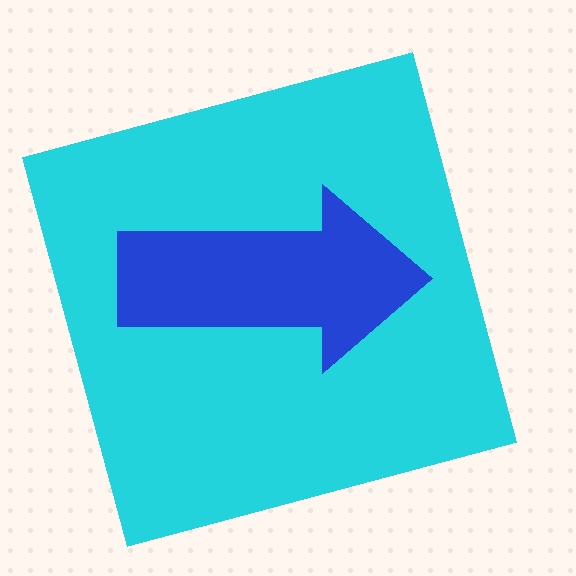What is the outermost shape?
The cyan square.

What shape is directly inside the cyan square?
The blue arrow.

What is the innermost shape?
The blue arrow.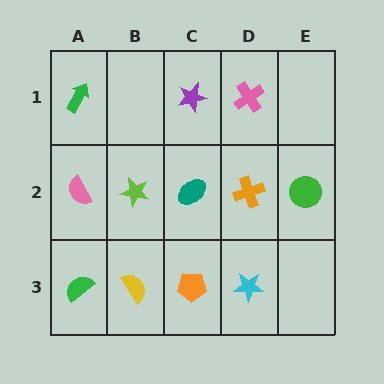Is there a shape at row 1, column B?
No, that cell is empty.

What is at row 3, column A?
A green semicircle.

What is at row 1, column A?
A green arrow.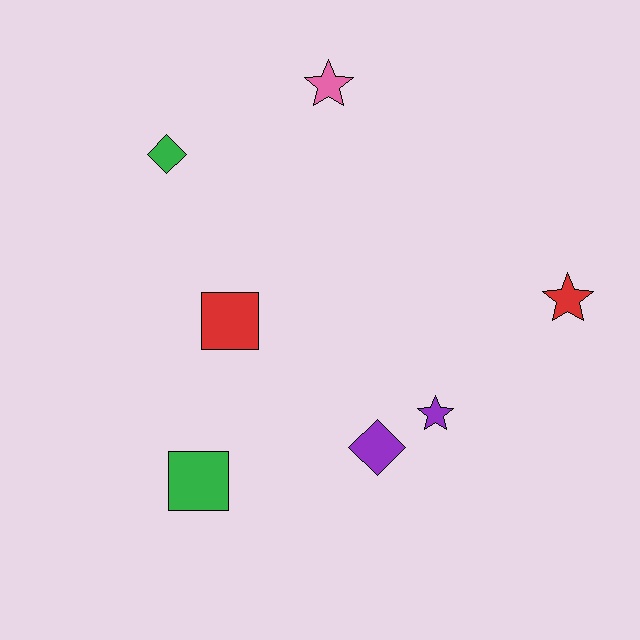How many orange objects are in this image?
There are no orange objects.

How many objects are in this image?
There are 7 objects.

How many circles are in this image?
There are no circles.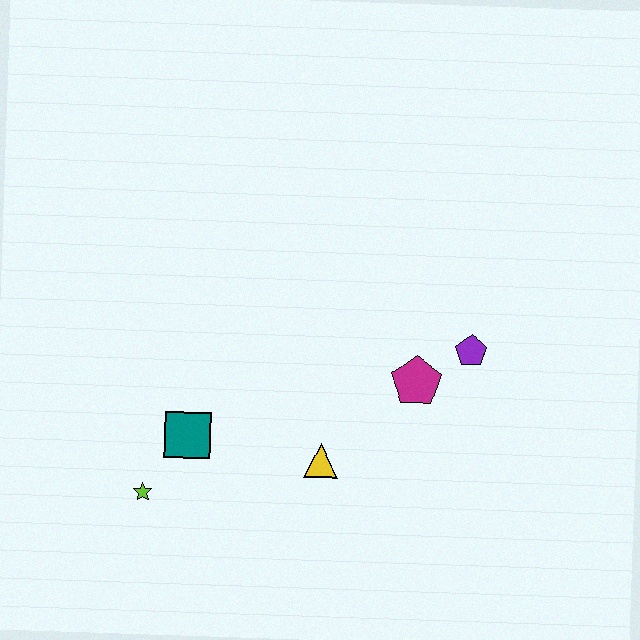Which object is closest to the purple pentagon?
The magenta pentagon is closest to the purple pentagon.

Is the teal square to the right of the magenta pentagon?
No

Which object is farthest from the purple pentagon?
The lime star is farthest from the purple pentagon.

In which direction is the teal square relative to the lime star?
The teal square is above the lime star.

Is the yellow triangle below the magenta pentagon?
Yes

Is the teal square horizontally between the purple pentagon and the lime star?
Yes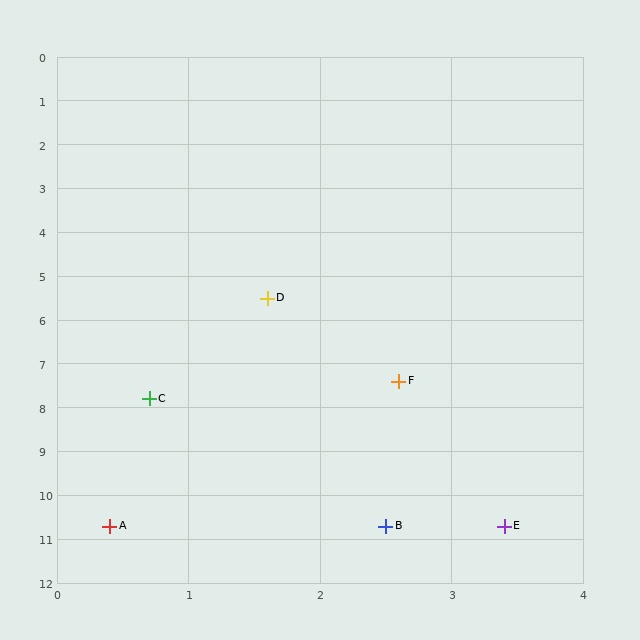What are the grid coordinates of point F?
Point F is at approximately (2.6, 7.4).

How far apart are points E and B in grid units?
Points E and B are about 0.9 grid units apart.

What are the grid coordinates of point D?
Point D is at approximately (1.6, 5.5).